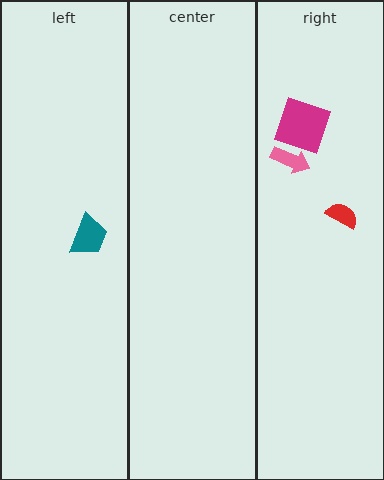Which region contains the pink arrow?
The right region.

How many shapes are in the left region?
1.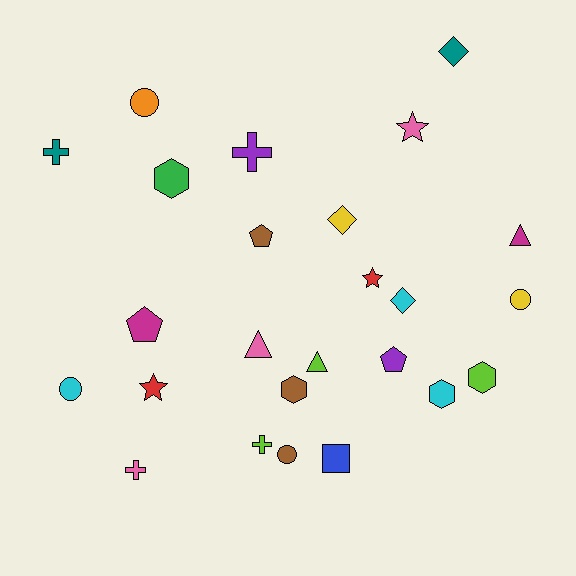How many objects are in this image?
There are 25 objects.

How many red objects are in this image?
There are 2 red objects.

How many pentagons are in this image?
There are 3 pentagons.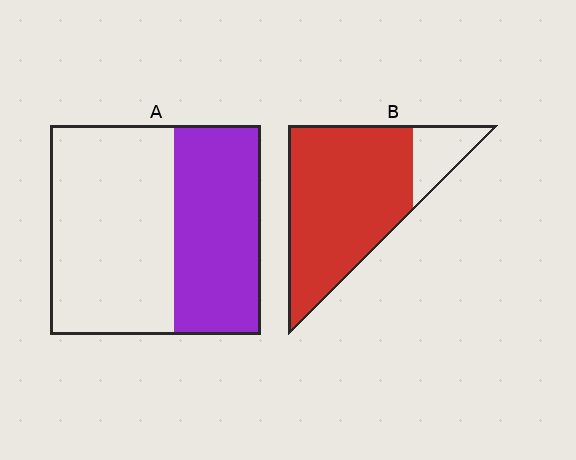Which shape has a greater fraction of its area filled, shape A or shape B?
Shape B.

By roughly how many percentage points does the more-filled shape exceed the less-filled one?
By roughly 40 percentage points (B over A).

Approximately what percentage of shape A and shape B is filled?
A is approximately 40% and B is approximately 85%.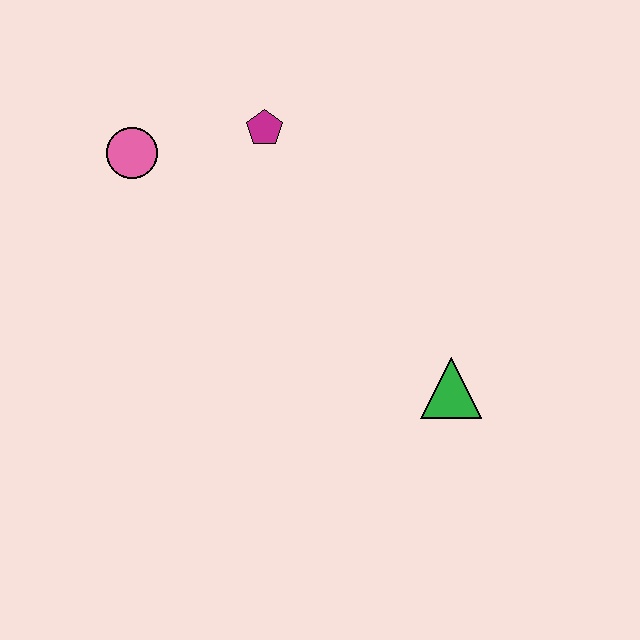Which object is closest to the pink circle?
The magenta pentagon is closest to the pink circle.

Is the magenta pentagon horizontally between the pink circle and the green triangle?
Yes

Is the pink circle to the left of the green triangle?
Yes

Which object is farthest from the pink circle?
The green triangle is farthest from the pink circle.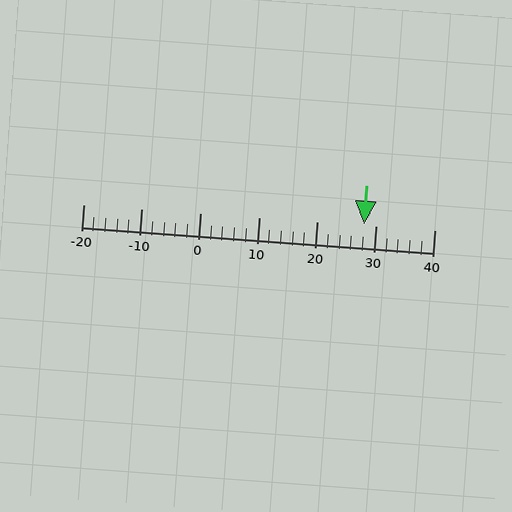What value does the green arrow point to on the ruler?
The green arrow points to approximately 28.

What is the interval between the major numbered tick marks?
The major tick marks are spaced 10 units apart.